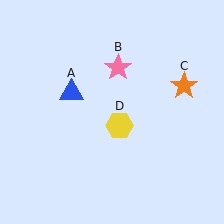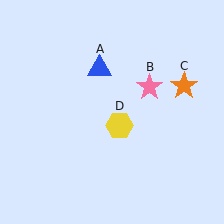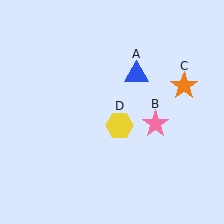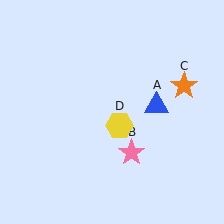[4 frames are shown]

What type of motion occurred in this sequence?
The blue triangle (object A), pink star (object B) rotated clockwise around the center of the scene.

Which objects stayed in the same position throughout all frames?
Orange star (object C) and yellow hexagon (object D) remained stationary.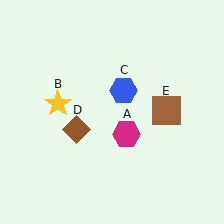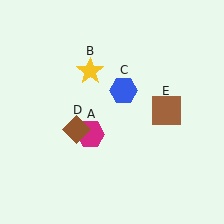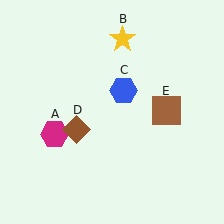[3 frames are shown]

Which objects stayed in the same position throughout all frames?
Blue hexagon (object C) and brown diamond (object D) and brown square (object E) remained stationary.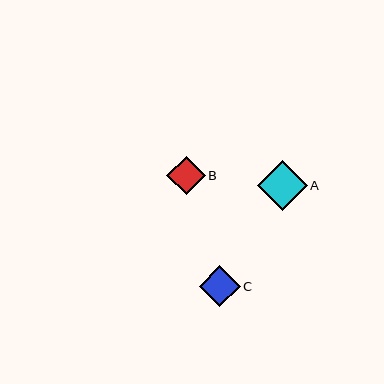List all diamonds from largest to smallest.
From largest to smallest: A, C, B.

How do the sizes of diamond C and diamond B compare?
Diamond C and diamond B are approximately the same size.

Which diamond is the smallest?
Diamond B is the smallest with a size of approximately 39 pixels.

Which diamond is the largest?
Diamond A is the largest with a size of approximately 50 pixels.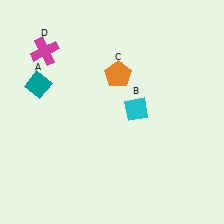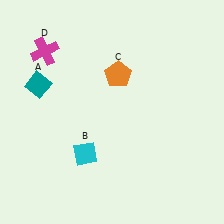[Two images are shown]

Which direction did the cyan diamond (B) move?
The cyan diamond (B) moved left.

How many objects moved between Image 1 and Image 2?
1 object moved between the two images.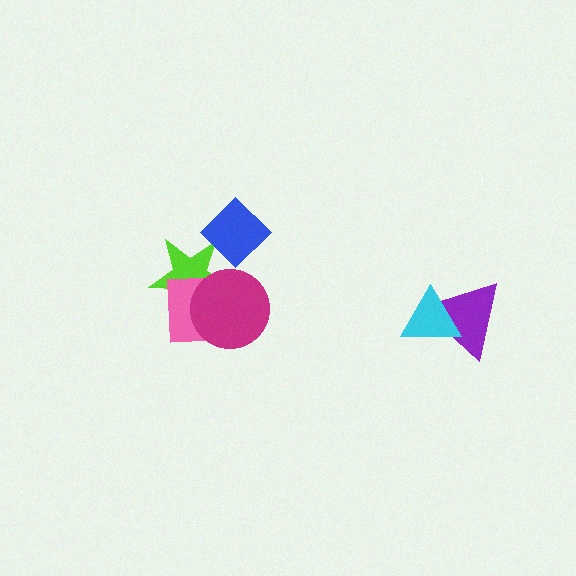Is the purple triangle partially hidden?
Yes, it is partially covered by another shape.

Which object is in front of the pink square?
The magenta circle is in front of the pink square.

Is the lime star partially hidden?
Yes, it is partially covered by another shape.